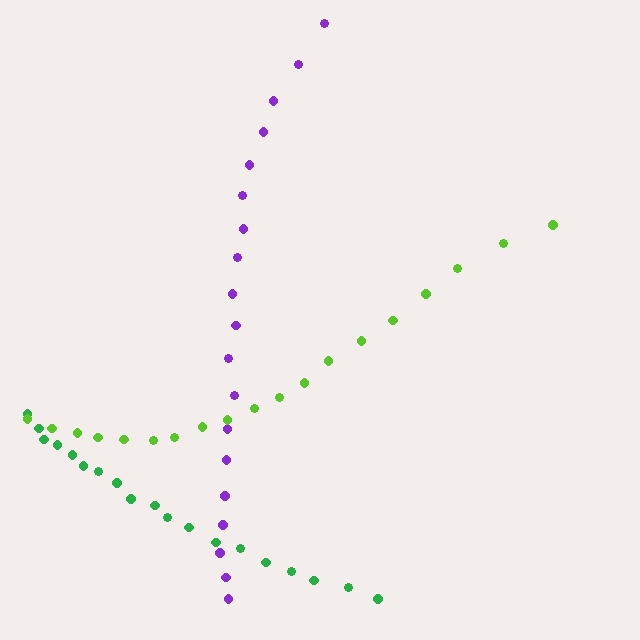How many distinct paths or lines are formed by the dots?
There are 3 distinct paths.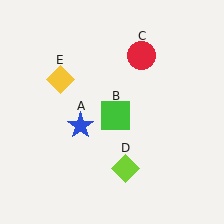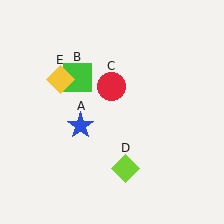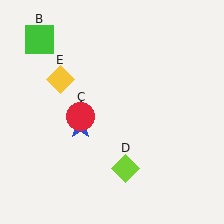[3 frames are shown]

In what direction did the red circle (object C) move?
The red circle (object C) moved down and to the left.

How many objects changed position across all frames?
2 objects changed position: green square (object B), red circle (object C).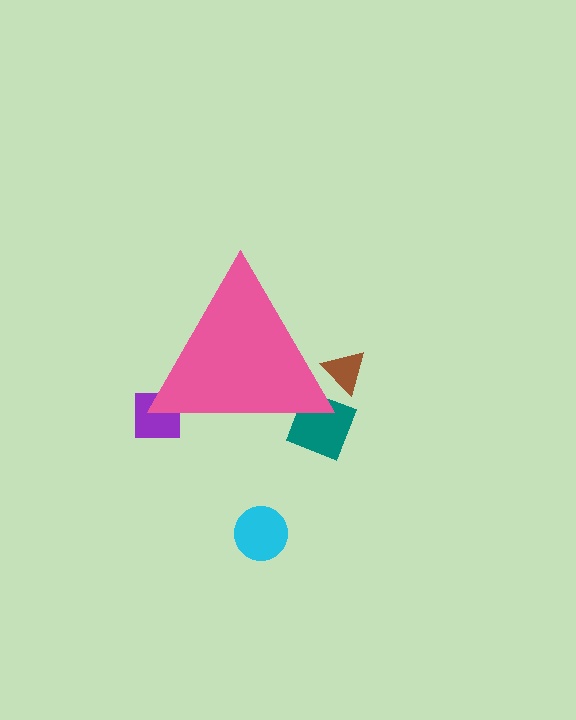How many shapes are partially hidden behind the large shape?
3 shapes are partially hidden.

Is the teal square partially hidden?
Yes, the teal square is partially hidden behind the pink triangle.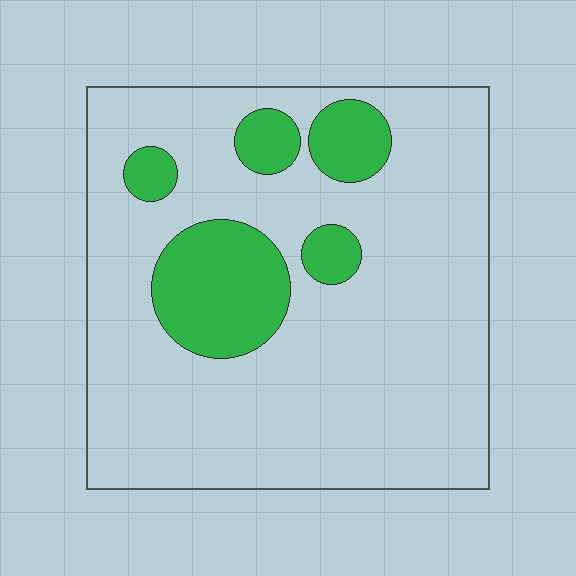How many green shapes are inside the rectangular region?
5.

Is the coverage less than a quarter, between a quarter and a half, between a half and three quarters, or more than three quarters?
Less than a quarter.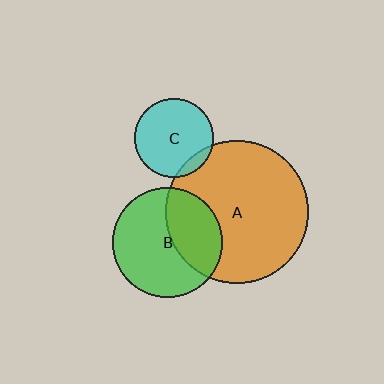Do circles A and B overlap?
Yes.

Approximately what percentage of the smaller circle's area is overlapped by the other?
Approximately 35%.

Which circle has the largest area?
Circle A (orange).